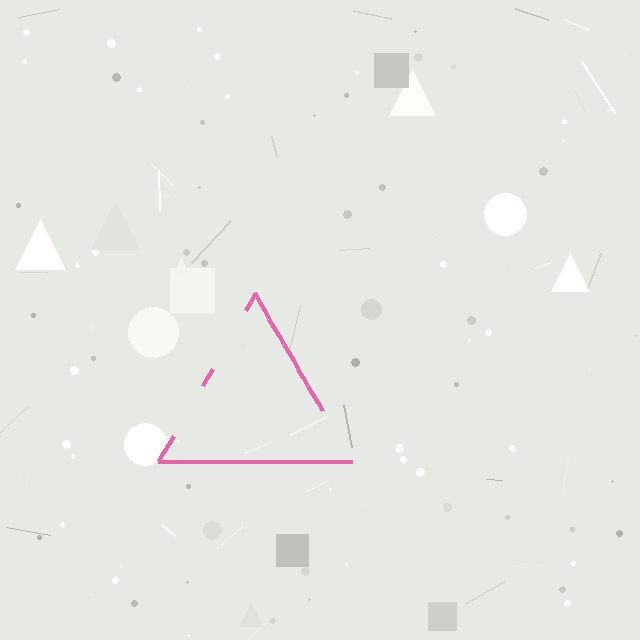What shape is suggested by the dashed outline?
The dashed outline suggests a triangle.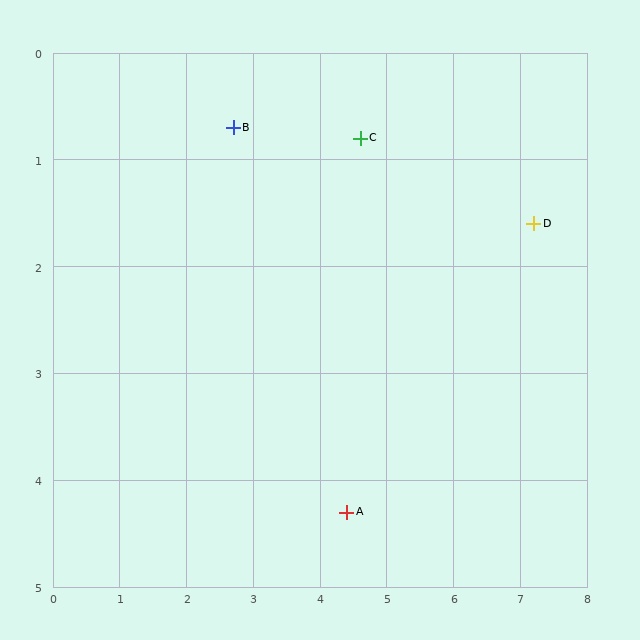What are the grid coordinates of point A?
Point A is at approximately (4.4, 4.3).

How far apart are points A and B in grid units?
Points A and B are about 4.0 grid units apart.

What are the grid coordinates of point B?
Point B is at approximately (2.7, 0.7).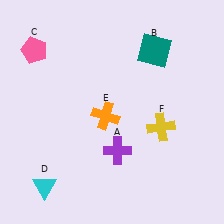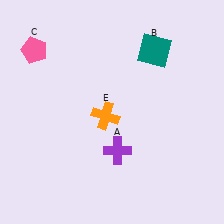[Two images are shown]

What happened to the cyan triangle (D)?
The cyan triangle (D) was removed in Image 2. It was in the bottom-left area of Image 1.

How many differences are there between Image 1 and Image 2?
There are 2 differences between the two images.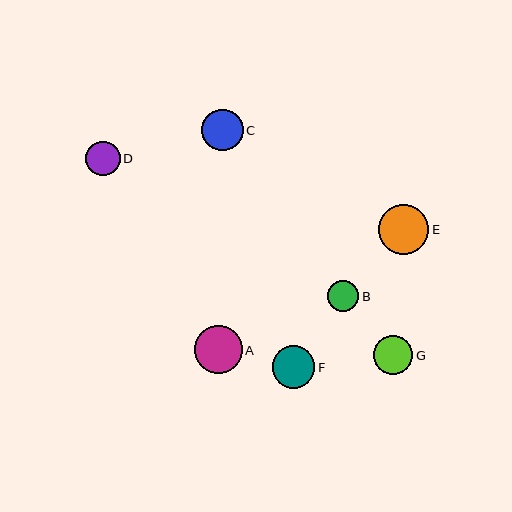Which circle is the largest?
Circle E is the largest with a size of approximately 50 pixels.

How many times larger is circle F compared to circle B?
Circle F is approximately 1.4 times the size of circle B.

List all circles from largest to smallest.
From largest to smallest: E, A, F, C, G, D, B.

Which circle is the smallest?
Circle B is the smallest with a size of approximately 31 pixels.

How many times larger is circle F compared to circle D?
Circle F is approximately 1.2 times the size of circle D.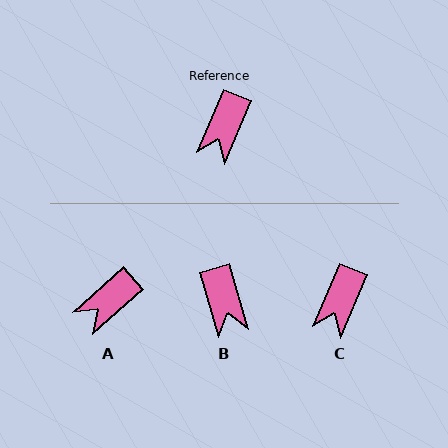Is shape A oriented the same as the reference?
No, it is off by about 25 degrees.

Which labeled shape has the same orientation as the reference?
C.